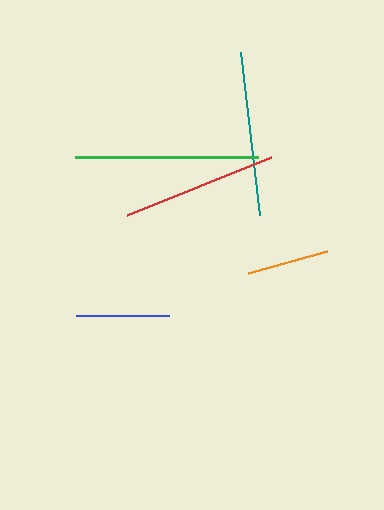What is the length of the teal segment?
The teal segment is approximately 164 pixels long.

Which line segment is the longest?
The green line is the longest at approximately 183 pixels.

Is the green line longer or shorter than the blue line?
The green line is longer than the blue line.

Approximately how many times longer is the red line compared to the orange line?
The red line is approximately 1.9 times the length of the orange line.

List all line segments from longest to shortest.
From longest to shortest: green, teal, red, blue, orange.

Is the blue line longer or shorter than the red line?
The red line is longer than the blue line.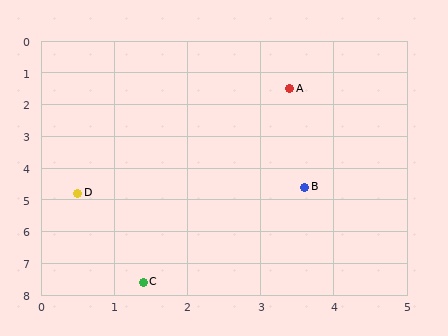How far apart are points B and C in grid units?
Points B and C are about 3.7 grid units apart.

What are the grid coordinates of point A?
Point A is at approximately (3.4, 1.5).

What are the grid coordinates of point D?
Point D is at approximately (0.5, 4.8).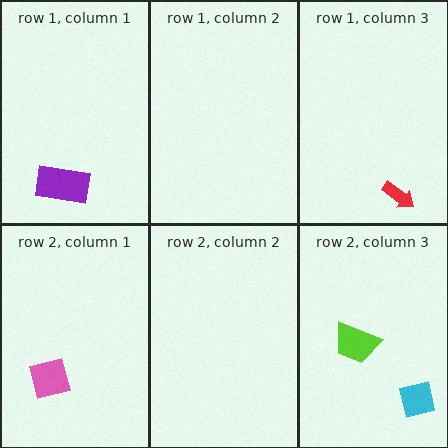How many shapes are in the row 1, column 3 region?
1.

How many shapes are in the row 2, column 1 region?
1.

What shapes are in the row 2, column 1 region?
The pink square.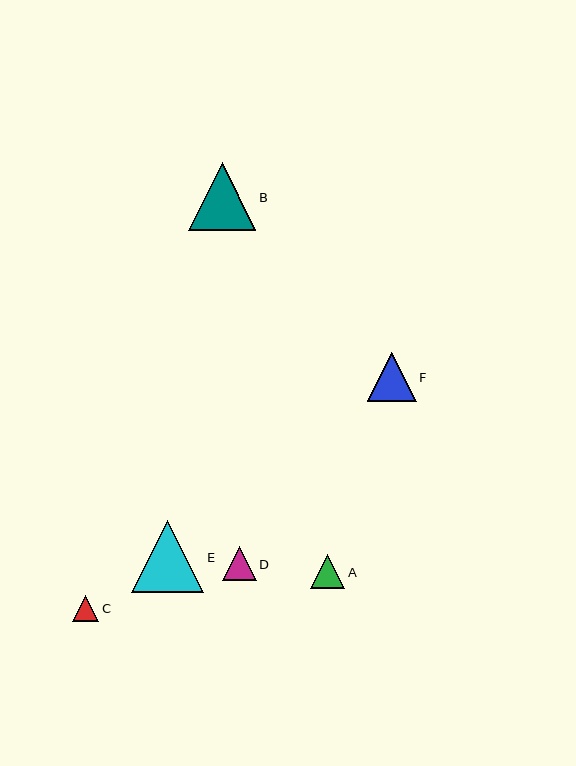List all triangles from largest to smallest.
From largest to smallest: E, B, F, A, D, C.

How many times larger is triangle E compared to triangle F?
Triangle E is approximately 1.5 times the size of triangle F.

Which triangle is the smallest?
Triangle C is the smallest with a size of approximately 26 pixels.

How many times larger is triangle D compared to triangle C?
Triangle D is approximately 1.3 times the size of triangle C.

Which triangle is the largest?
Triangle E is the largest with a size of approximately 72 pixels.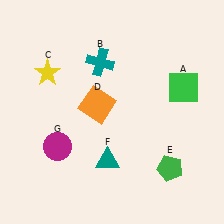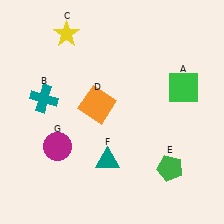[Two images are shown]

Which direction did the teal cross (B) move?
The teal cross (B) moved left.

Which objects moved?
The objects that moved are: the teal cross (B), the yellow star (C).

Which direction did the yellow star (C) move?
The yellow star (C) moved up.